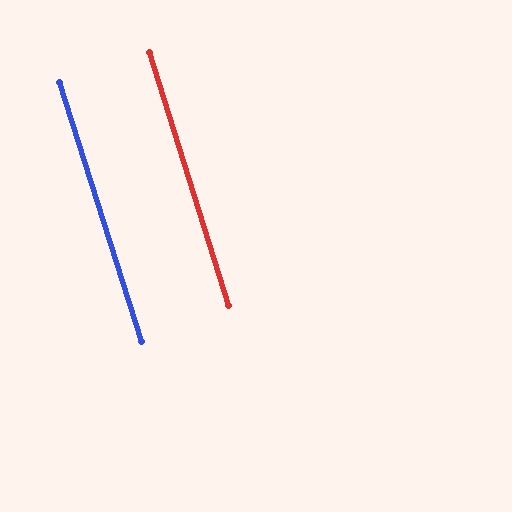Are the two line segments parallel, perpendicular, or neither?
Parallel — their directions differ by only 0.3°.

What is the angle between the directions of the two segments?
Approximately 0 degrees.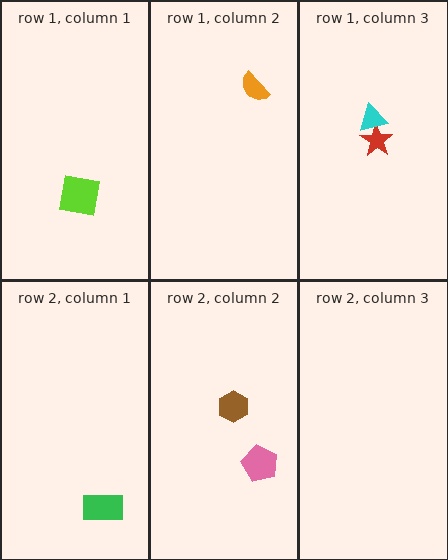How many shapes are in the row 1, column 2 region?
1.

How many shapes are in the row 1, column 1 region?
1.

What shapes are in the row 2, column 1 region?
The green rectangle.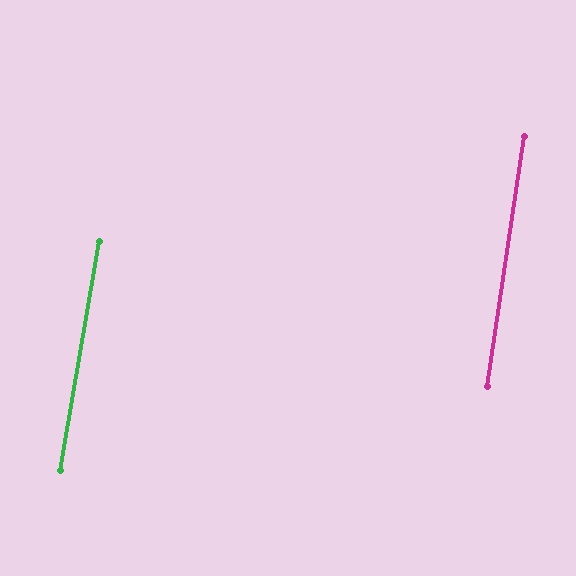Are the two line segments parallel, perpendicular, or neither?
Parallel — their directions differ by only 1.1°.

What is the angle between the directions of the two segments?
Approximately 1 degree.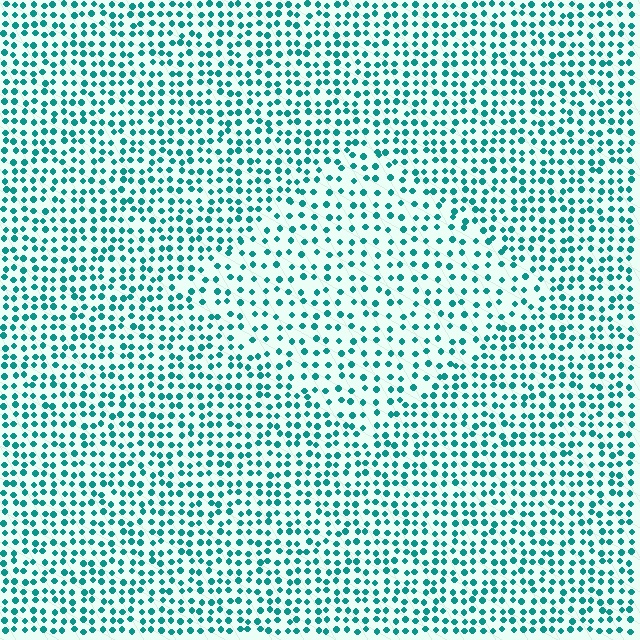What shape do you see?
I see a diamond.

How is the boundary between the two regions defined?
The boundary is defined by a change in element density (approximately 1.6x ratio). All elements are the same color, size, and shape.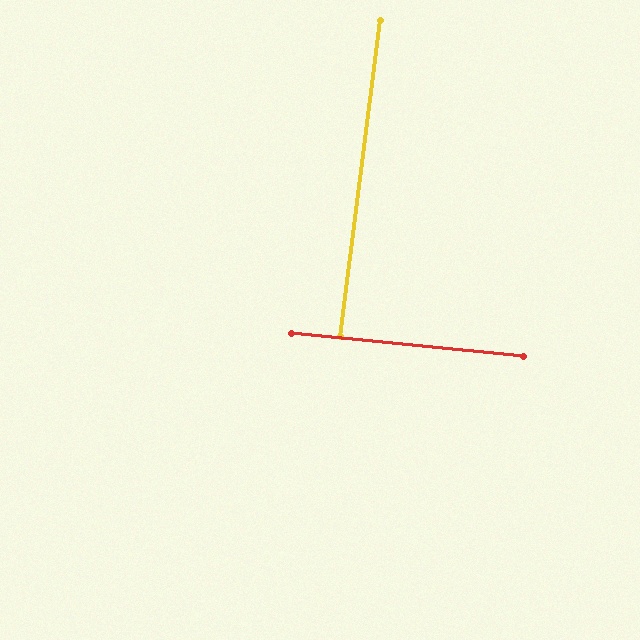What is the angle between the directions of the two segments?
Approximately 89 degrees.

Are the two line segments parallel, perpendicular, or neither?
Perpendicular — they meet at approximately 89°.